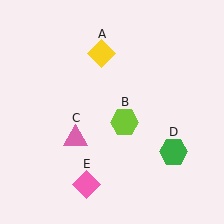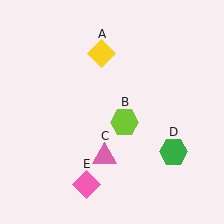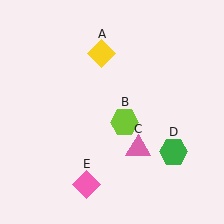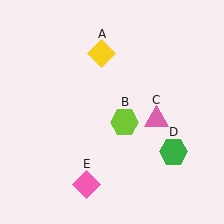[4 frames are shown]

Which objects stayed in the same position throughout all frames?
Yellow diamond (object A) and lime hexagon (object B) and green hexagon (object D) and pink diamond (object E) remained stationary.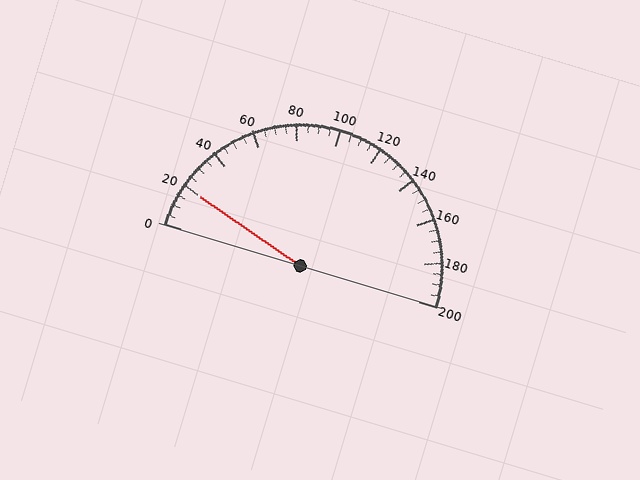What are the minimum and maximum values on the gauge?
The gauge ranges from 0 to 200.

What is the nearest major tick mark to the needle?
The nearest major tick mark is 20.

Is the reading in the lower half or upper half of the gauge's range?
The reading is in the lower half of the range (0 to 200).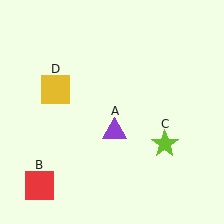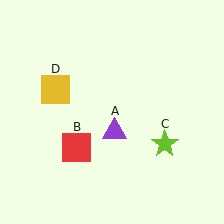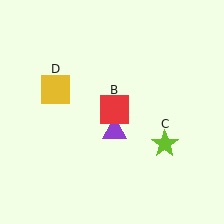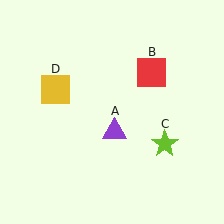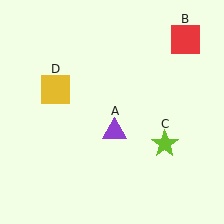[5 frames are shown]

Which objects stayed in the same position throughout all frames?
Purple triangle (object A) and lime star (object C) and yellow square (object D) remained stationary.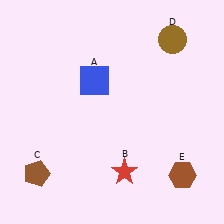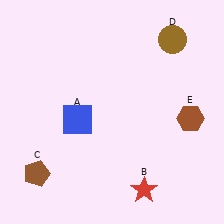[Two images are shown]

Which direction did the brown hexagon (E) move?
The brown hexagon (E) moved up.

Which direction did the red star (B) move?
The red star (B) moved right.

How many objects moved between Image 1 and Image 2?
3 objects moved between the two images.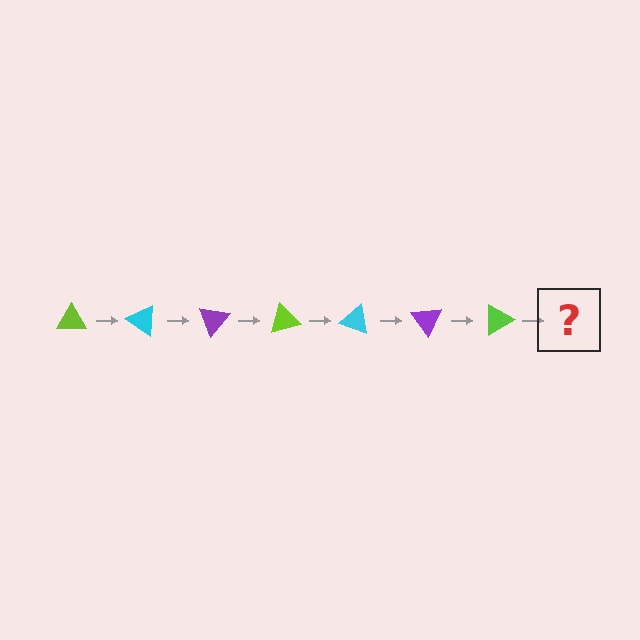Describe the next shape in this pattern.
It should be a cyan triangle, rotated 245 degrees from the start.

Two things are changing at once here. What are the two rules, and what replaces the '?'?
The two rules are that it rotates 35 degrees each step and the color cycles through lime, cyan, and purple. The '?' should be a cyan triangle, rotated 245 degrees from the start.